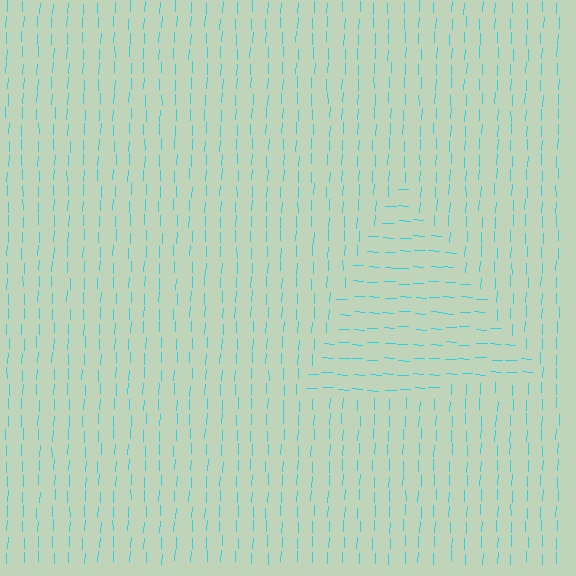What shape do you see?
I see a triangle.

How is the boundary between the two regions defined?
The boundary is defined purely by a change in line orientation (approximately 89 degrees difference). All lines are the same color and thickness.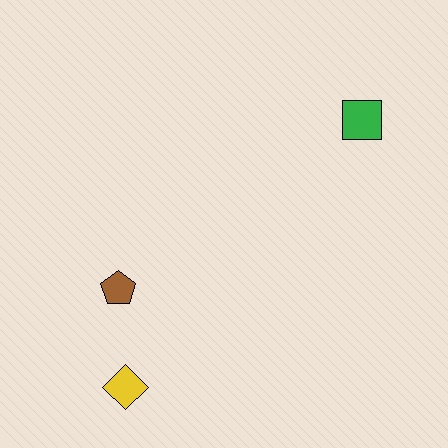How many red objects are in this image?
There are no red objects.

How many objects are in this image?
There are 3 objects.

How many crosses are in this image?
There are no crosses.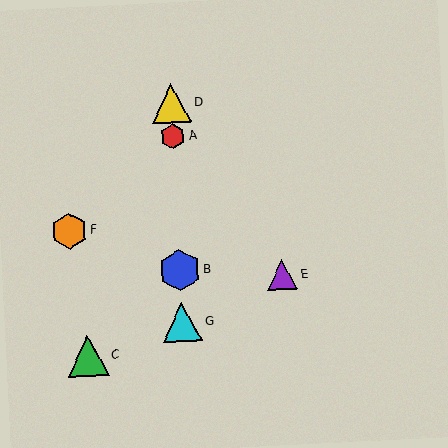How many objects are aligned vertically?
4 objects (A, B, D, G) are aligned vertically.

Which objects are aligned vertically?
Objects A, B, D, G are aligned vertically.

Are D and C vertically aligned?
No, D is at x≈171 and C is at x≈88.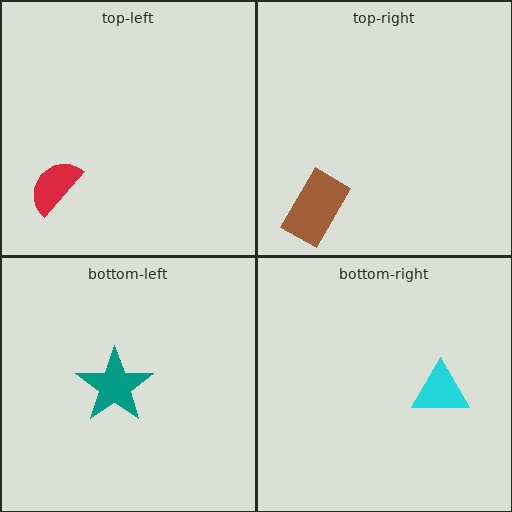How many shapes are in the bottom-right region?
1.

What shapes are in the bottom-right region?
The cyan triangle.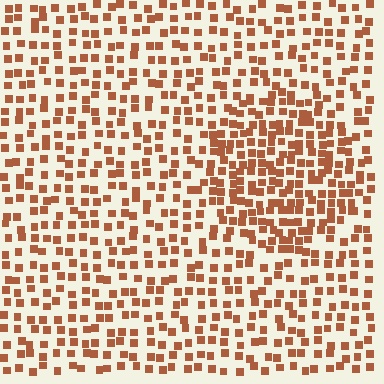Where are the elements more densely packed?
The elements are more densely packed inside the circle boundary.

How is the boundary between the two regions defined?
The boundary is defined by a change in element density (approximately 1.7x ratio). All elements are the same color, size, and shape.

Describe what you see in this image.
The image contains small brown elements arranged at two different densities. A circle-shaped region is visible where the elements are more densely packed than the surrounding area.